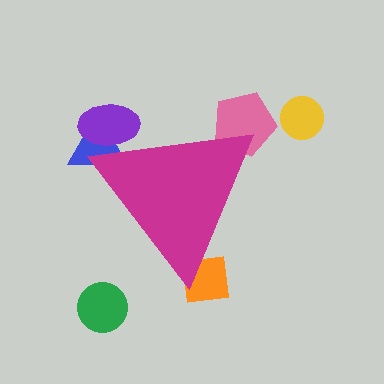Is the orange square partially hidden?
Yes, the orange square is partially hidden behind the magenta triangle.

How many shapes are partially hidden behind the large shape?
4 shapes are partially hidden.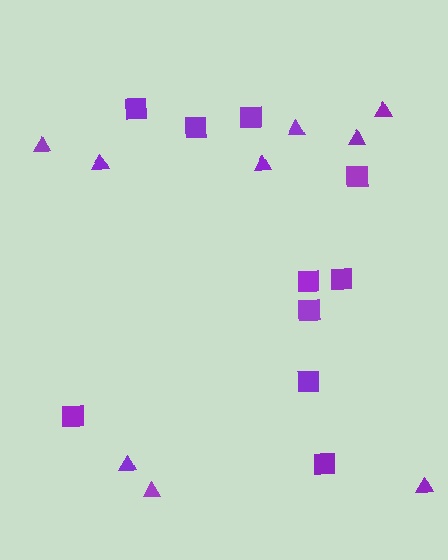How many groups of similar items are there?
There are 2 groups: one group of squares (10) and one group of triangles (9).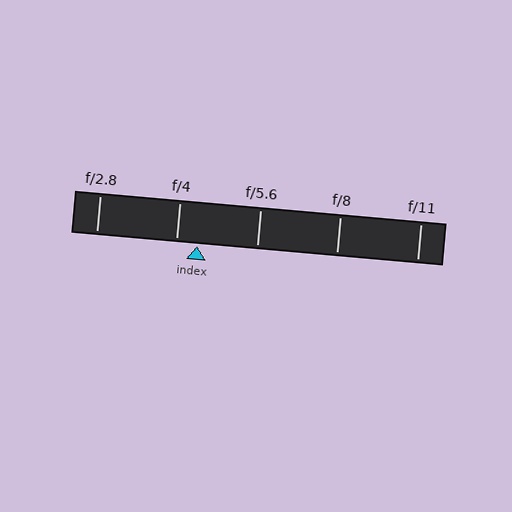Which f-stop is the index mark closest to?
The index mark is closest to f/4.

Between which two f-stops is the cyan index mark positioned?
The index mark is between f/4 and f/5.6.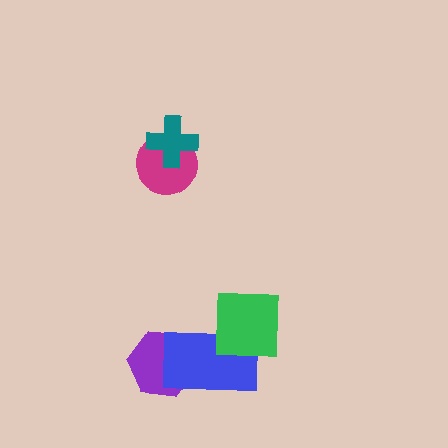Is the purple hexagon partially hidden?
Yes, it is partially covered by another shape.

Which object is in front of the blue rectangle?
The green square is in front of the blue rectangle.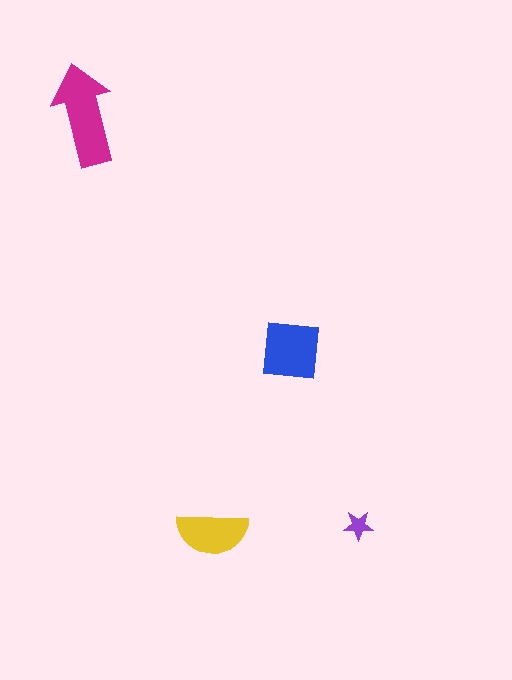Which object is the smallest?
The purple star.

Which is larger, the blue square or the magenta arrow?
The magenta arrow.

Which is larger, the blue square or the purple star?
The blue square.